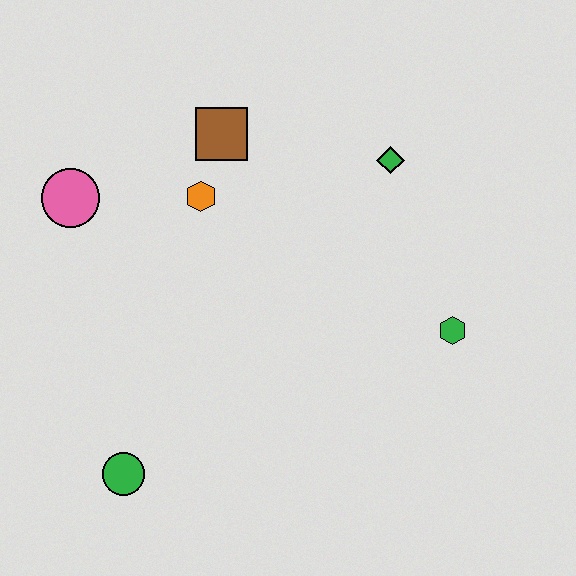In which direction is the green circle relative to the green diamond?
The green circle is below the green diamond.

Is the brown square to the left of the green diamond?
Yes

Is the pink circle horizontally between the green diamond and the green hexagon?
No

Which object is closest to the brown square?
The orange hexagon is closest to the brown square.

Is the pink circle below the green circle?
No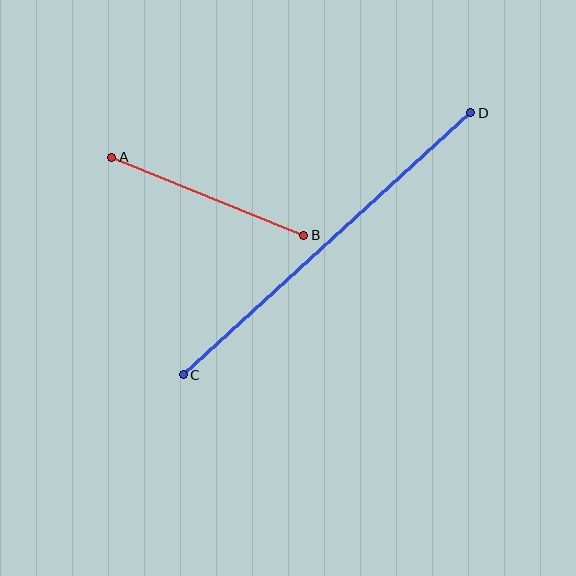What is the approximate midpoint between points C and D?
The midpoint is at approximately (327, 244) pixels.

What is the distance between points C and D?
The distance is approximately 389 pixels.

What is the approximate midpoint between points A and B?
The midpoint is at approximately (208, 196) pixels.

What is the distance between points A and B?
The distance is approximately 208 pixels.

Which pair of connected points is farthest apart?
Points C and D are farthest apart.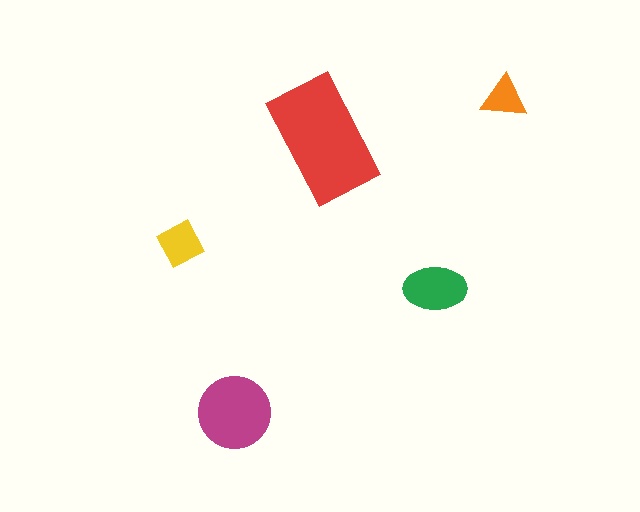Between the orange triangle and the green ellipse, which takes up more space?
The green ellipse.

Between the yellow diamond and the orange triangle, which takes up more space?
The yellow diamond.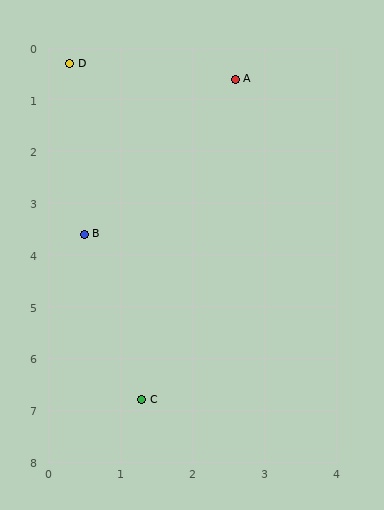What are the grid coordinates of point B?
Point B is at approximately (0.5, 3.6).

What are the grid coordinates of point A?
Point A is at approximately (2.6, 0.6).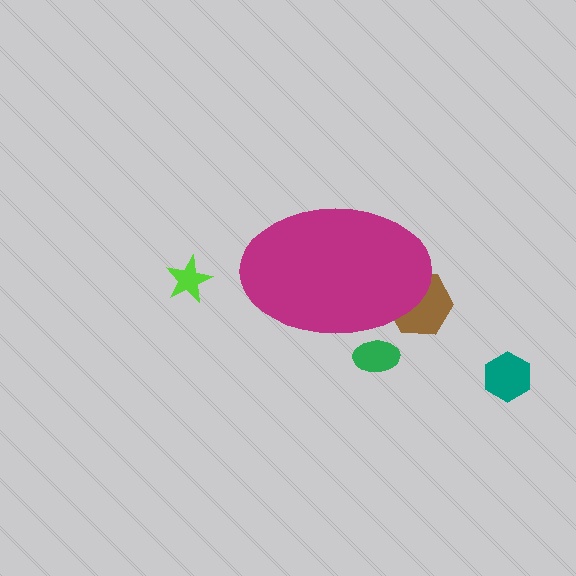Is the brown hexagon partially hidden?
Yes, the brown hexagon is partially hidden behind the magenta ellipse.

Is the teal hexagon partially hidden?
No, the teal hexagon is fully visible.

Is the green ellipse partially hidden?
Yes, the green ellipse is partially hidden behind the magenta ellipse.